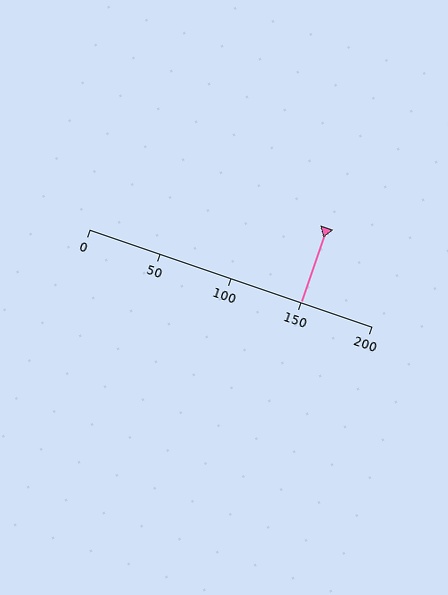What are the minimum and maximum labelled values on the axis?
The axis runs from 0 to 200.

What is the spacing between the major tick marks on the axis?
The major ticks are spaced 50 apart.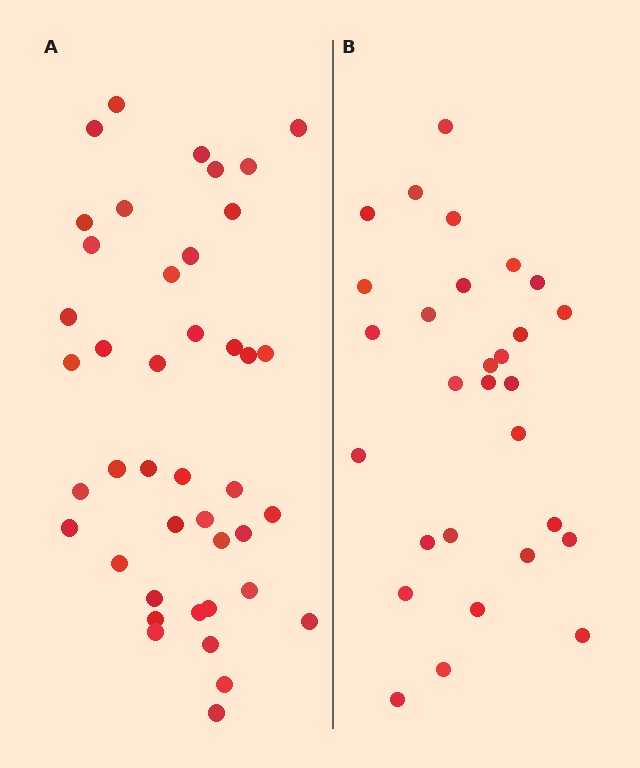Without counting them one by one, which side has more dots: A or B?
Region A (the left region) has more dots.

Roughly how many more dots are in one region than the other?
Region A has approximately 15 more dots than region B.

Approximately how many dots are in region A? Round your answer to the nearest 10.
About 40 dots. (The exact count is 42, which rounds to 40.)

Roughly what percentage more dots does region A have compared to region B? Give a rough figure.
About 45% more.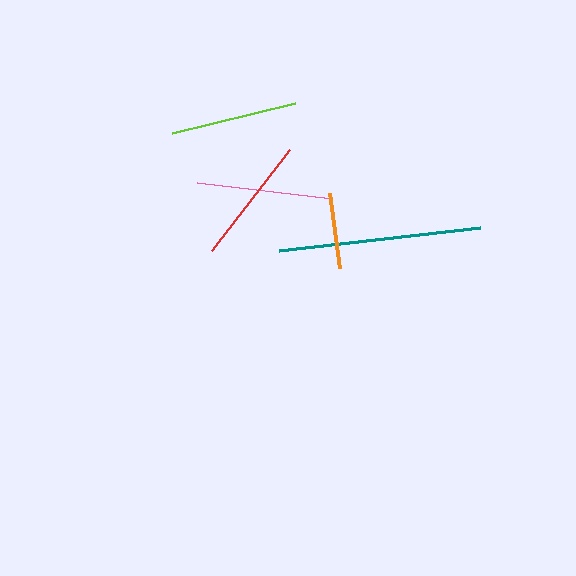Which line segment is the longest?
The teal line is the longest at approximately 202 pixels.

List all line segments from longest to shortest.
From longest to shortest: teal, pink, red, lime, orange.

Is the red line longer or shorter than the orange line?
The red line is longer than the orange line.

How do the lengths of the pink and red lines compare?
The pink and red lines are approximately the same length.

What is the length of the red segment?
The red segment is approximately 128 pixels long.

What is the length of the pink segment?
The pink segment is approximately 136 pixels long.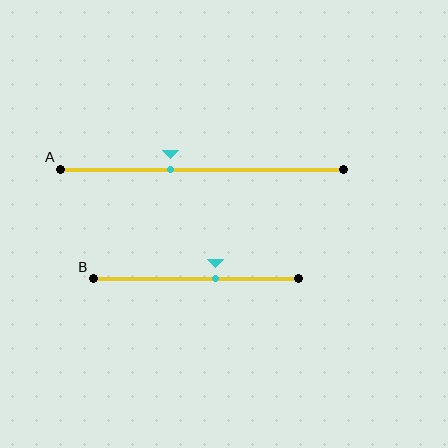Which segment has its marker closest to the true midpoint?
Segment B has its marker closest to the true midpoint.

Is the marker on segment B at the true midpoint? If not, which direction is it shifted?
No, the marker on segment B is shifted to the right by about 9% of the segment length.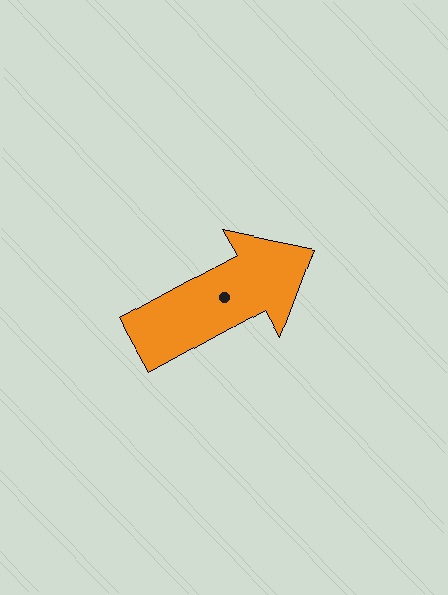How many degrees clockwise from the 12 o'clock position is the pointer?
Approximately 61 degrees.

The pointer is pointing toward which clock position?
Roughly 2 o'clock.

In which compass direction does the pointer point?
Northeast.